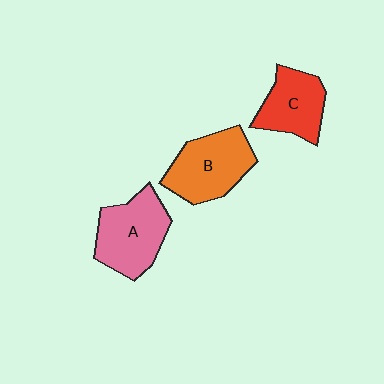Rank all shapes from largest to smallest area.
From largest to smallest: A (pink), B (orange), C (red).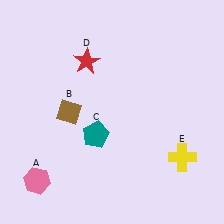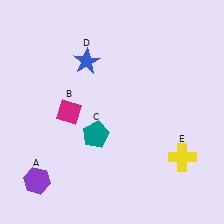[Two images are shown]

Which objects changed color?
A changed from pink to purple. B changed from brown to magenta. D changed from red to blue.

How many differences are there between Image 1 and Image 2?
There are 3 differences between the two images.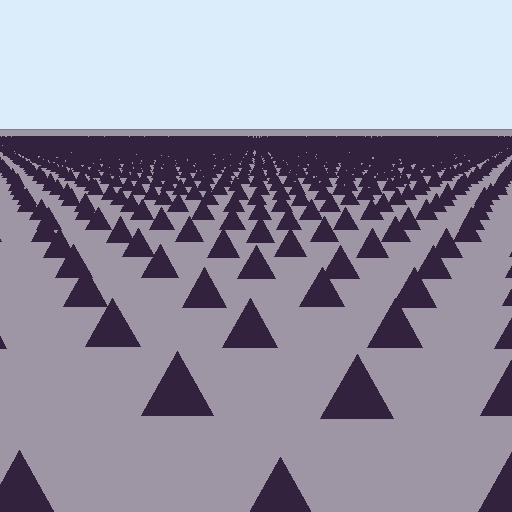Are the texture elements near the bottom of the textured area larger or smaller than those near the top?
Larger. Near the bottom, elements are closer to the viewer and appear at a bigger on-screen size.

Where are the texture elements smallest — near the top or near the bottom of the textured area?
Near the top.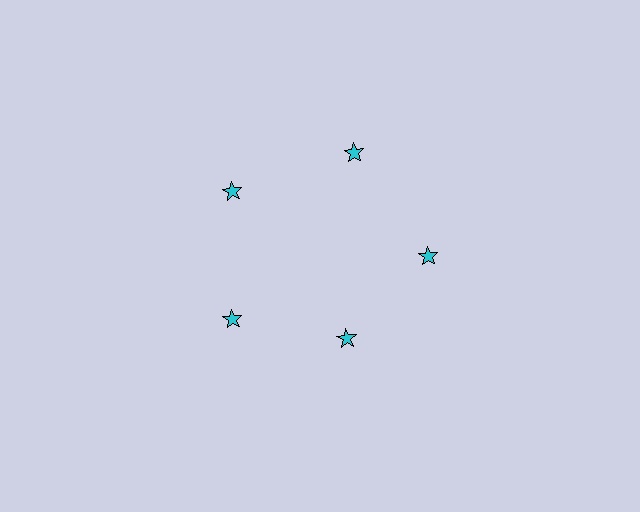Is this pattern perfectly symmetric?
No. The 5 cyan stars are arranged in a ring, but one element near the 5 o'clock position is pulled inward toward the center, breaking the 5-fold rotational symmetry.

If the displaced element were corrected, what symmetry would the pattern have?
It would have 5-fold rotational symmetry — the pattern would map onto itself every 72 degrees.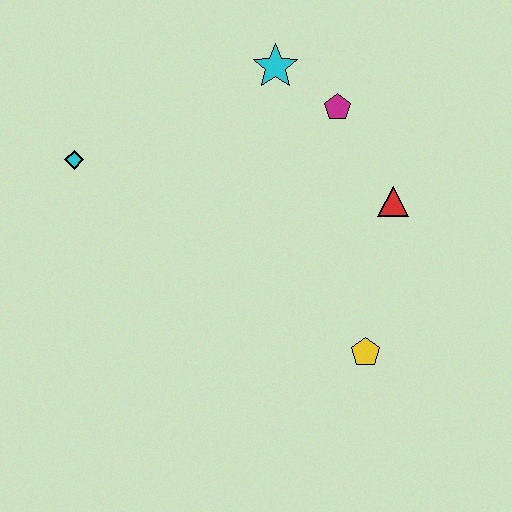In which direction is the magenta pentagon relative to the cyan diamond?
The magenta pentagon is to the right of the cyan diamond.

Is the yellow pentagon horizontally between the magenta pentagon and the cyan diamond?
No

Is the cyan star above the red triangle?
Yes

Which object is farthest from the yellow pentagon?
The cyan diamond is farthest from the yellow pentagon.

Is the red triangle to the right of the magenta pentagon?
Yes